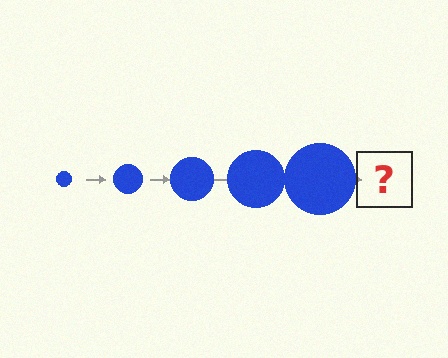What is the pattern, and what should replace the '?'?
The pattern is that the circle gets progressively larger each step. The '?' should be a blue circle, larger than the previous one.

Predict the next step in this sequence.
The next step is a blue circle, larger than the previous one.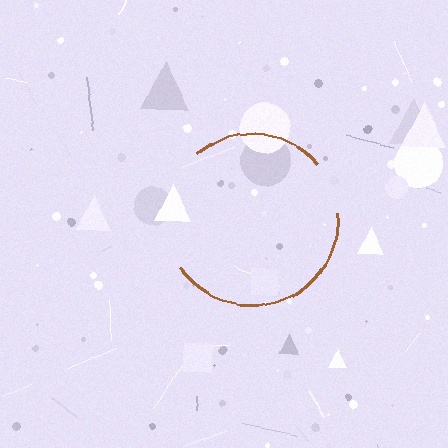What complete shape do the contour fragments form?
The contour fragments form a circle.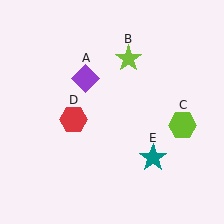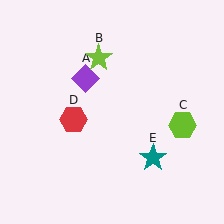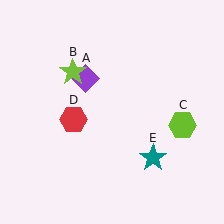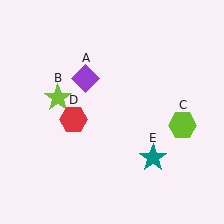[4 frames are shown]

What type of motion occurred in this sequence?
The lime star (object B) rotated counterclockwise around the center of the scene.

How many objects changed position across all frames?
1 object changed position: lime star (object B).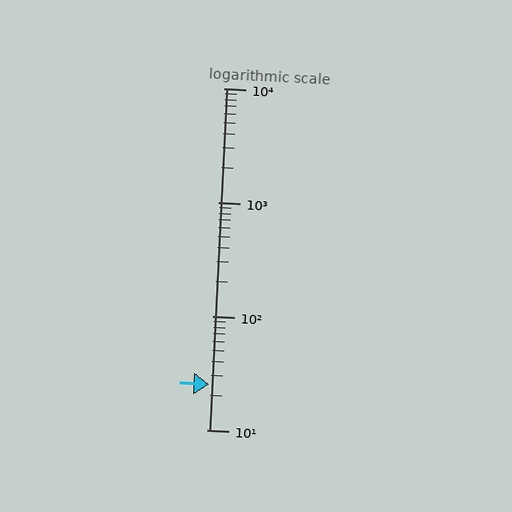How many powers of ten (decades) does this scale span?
The scale spans 3 decades, from 10 to 10000.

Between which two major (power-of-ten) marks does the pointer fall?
The pointer is between 10 and 100.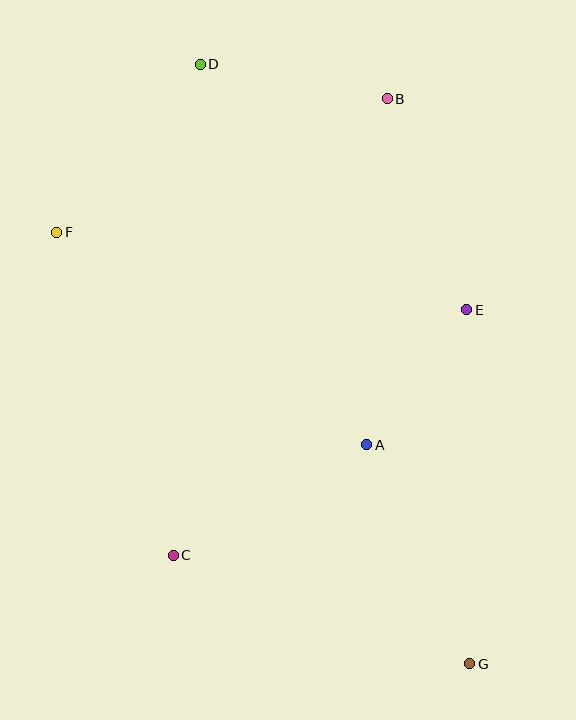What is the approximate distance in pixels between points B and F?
The distance between B and F is approximately 357 pixels.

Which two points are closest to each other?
Points A and E are closest to each other.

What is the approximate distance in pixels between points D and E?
The distance between D and E is approximately 362 pixels.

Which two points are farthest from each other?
Points D and G are farthest from each other.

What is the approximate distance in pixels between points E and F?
The distance between E and F is approximately 417 pixels.